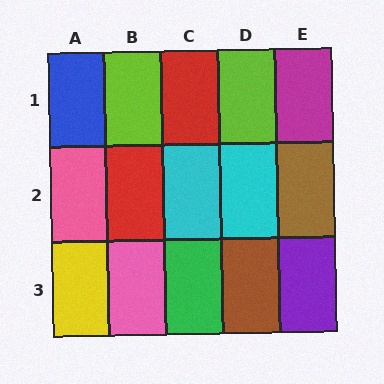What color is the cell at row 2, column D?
Cyan.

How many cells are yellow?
1 cell is yellow.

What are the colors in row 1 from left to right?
Blue, lime, red, lime, magenta.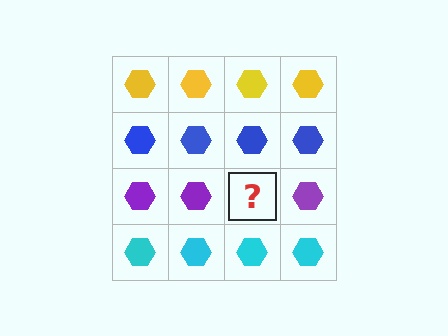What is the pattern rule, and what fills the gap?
The rule is that each row has a consistent color. The gap should be filled with a purple hexagon.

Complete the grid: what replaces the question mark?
The question mark should be replaced with a purple hexagon.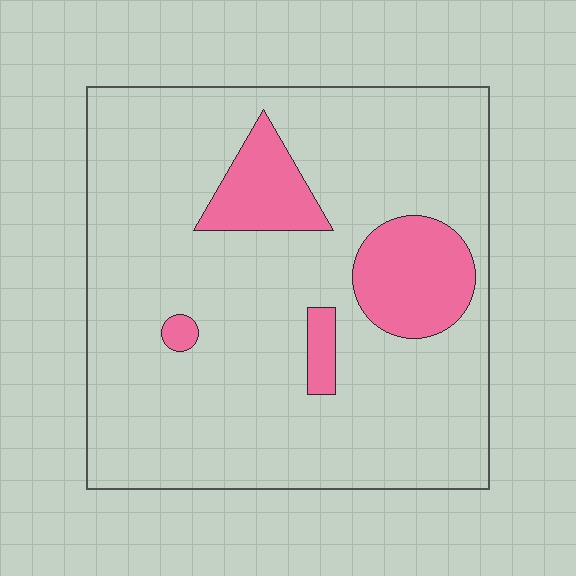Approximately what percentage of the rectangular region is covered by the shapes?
Approximately 15%.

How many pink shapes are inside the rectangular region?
4.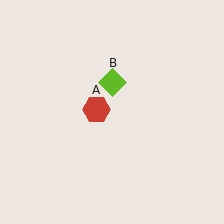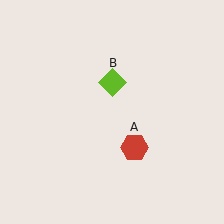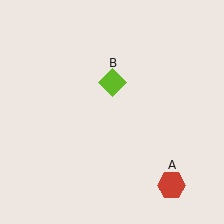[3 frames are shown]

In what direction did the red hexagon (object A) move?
The red hexagon (object A) moved down and to the right.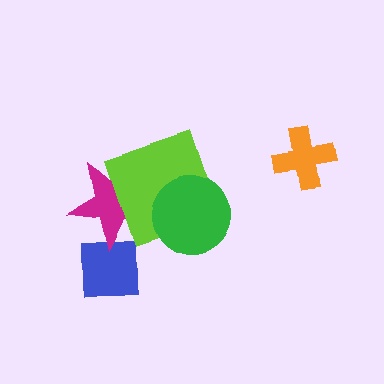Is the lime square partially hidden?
Yes, it is partially covered by another shape.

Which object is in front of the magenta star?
The lime square is in front of the magenta star.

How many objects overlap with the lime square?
2 objects overlap with the lime square.